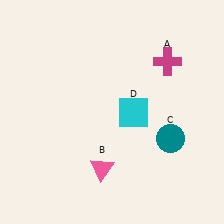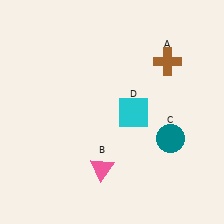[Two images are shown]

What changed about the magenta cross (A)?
In Image 1, A is magenta. In Image 2, it changed to brown.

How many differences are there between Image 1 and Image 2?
There is 1 difference between the two images.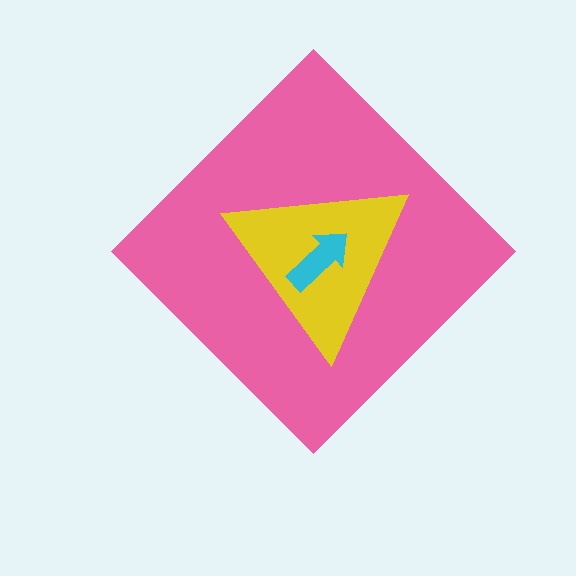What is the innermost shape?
The cyan arrow.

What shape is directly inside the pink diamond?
The yellow triangle.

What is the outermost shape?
The pink diamond.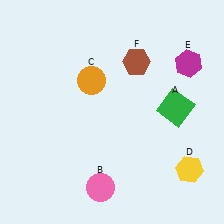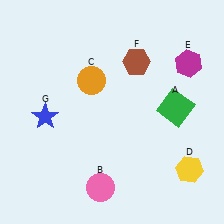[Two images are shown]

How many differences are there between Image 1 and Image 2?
There is 1 difference between the two images.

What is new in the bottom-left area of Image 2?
A blue star (G) was added in the bottom-left area of Image 2.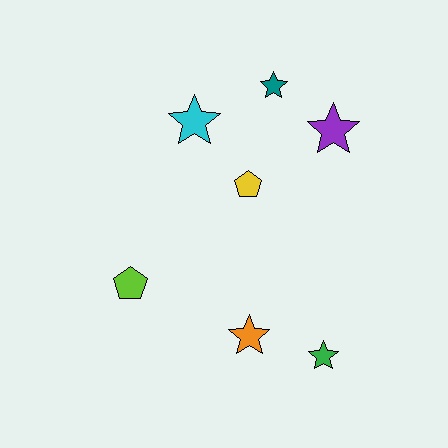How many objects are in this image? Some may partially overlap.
There are 7 objects.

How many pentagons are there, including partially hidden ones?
There are 2 pentagons.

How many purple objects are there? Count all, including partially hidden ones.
There is 1 purple object.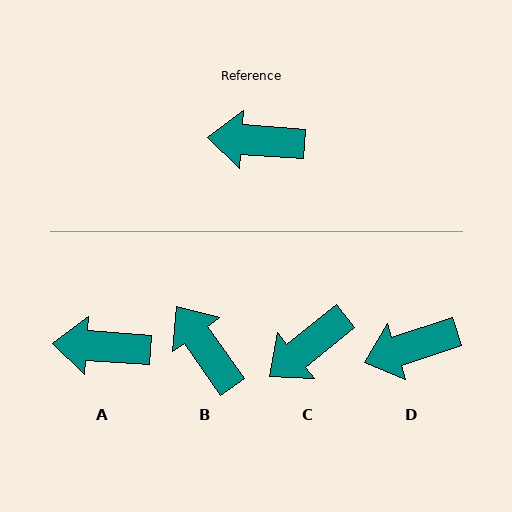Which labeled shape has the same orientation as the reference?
A.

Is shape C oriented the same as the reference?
No, it is off by about 42 degrees.